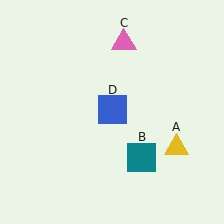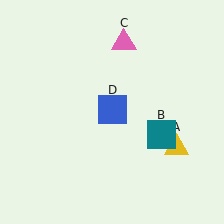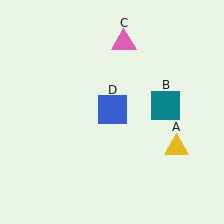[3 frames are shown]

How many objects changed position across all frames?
1 object changed position: teal square (object B).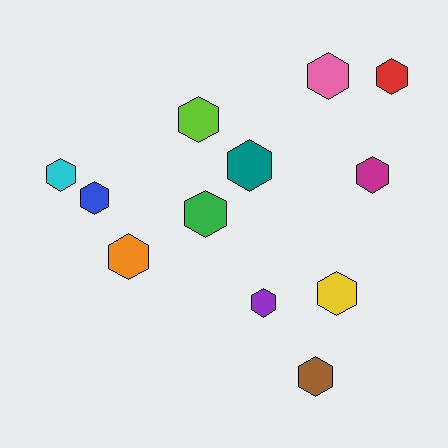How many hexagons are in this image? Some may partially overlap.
There are 12 hexagons.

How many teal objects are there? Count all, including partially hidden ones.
There is 1 teal object.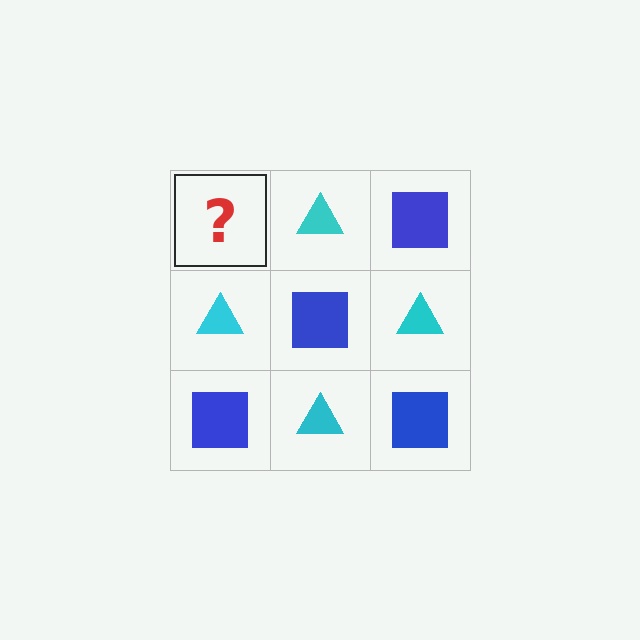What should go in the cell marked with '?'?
The missing cell should contain a blue square.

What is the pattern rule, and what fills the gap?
The rule is that it alternates blue square and cyan triangle in a checkerboard pattern. The gap should be filled with a blue square.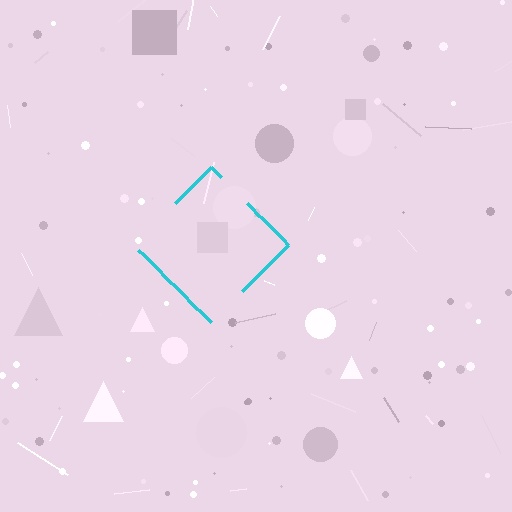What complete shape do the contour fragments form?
The contour fragments form a diamond.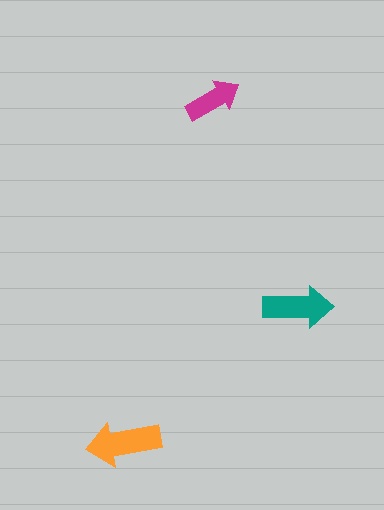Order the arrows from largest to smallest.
the orange one, the teal one, the magenta one.